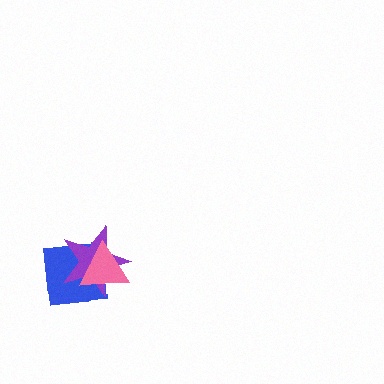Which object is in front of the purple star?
The pink triangle is in front of the purple star.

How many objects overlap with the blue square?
2 objects overlap with the blue square.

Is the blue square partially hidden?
Yes, it is partially covered by another shape.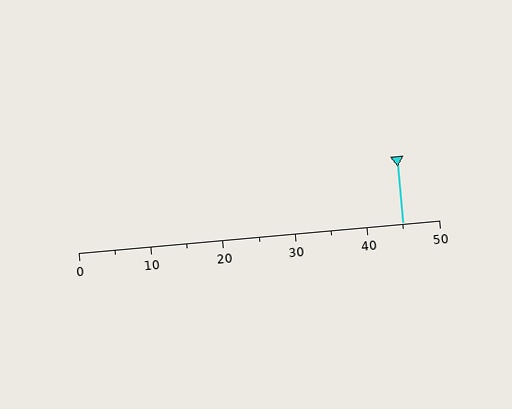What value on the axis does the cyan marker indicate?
The marker indicates approximately 45.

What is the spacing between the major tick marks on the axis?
The major ticks are spaced 10 apart.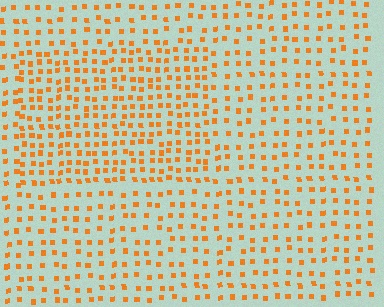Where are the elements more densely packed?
The elements are more densely packed inside the rectangle boundary.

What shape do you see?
I see a rectangle.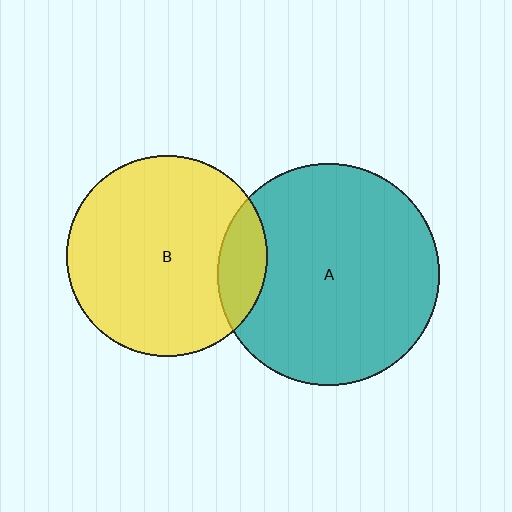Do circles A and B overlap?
Yes.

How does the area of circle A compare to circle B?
Approximately 1.2 times.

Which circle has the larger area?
Circle A (teal).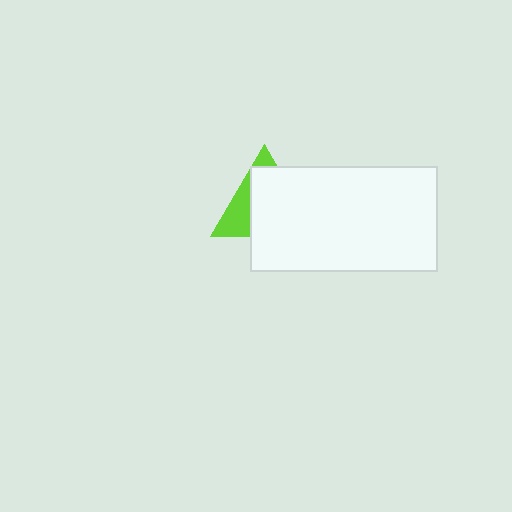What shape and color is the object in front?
The object in front is a white rectangle.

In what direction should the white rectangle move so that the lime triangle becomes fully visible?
The white rectangle should move toward the lower-right. That is the shortest direction to clear the overlap and leave the lime triangle fully visible.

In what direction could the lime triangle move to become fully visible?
The lime triangle could move toward the upper-left. That would shift it out from behind the white rectangle entirely.